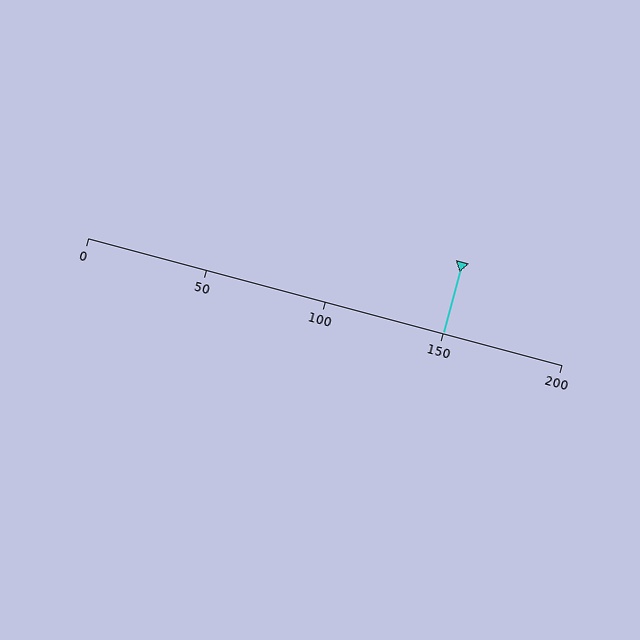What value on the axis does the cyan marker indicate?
The marker indicates approximately 150.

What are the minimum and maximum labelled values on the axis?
The axis runs from 0 to 200.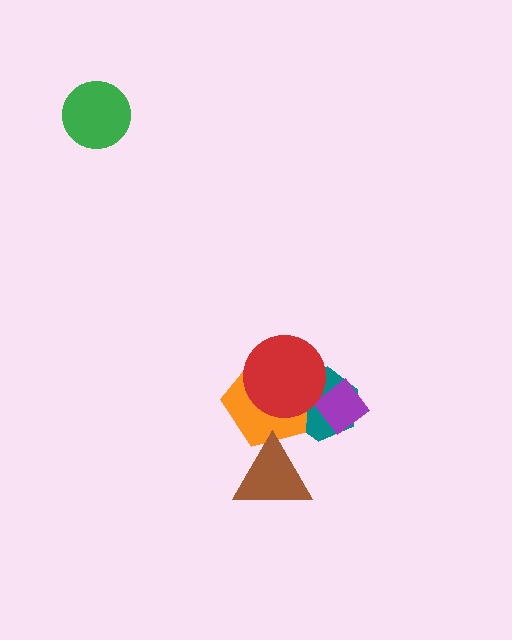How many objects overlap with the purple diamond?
1 object overlaps with the purple diamond.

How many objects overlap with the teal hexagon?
3 objects overlap with the teal hexagon.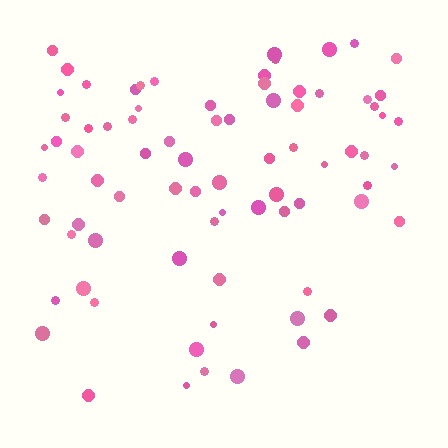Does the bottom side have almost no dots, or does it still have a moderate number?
Still a moderate number, just noticeably fewer than the top.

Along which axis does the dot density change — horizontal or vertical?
Vertical.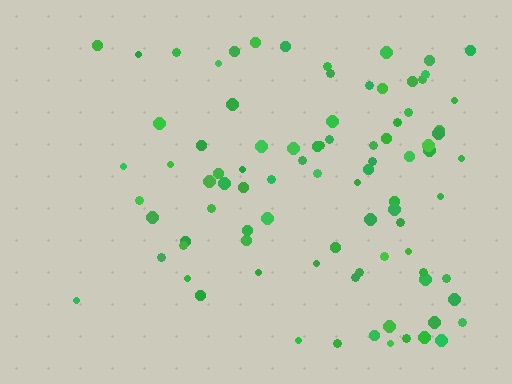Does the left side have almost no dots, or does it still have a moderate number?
Still a moderate number, just noticeably fewer than the right.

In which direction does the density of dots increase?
From left to right, with the right side densest.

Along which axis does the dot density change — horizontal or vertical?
Horizontal.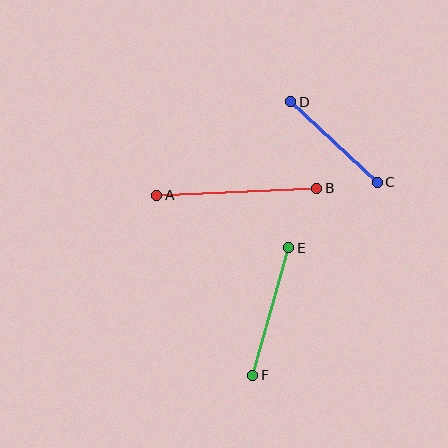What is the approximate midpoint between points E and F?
The midpoint is at approximately (271, 311) pixels.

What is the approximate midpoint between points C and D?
The midpoint is at approximately (334, 142) pixels.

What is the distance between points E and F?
The distance is approximately 133 pixels.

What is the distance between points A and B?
The distance is approximately 160 pixels.